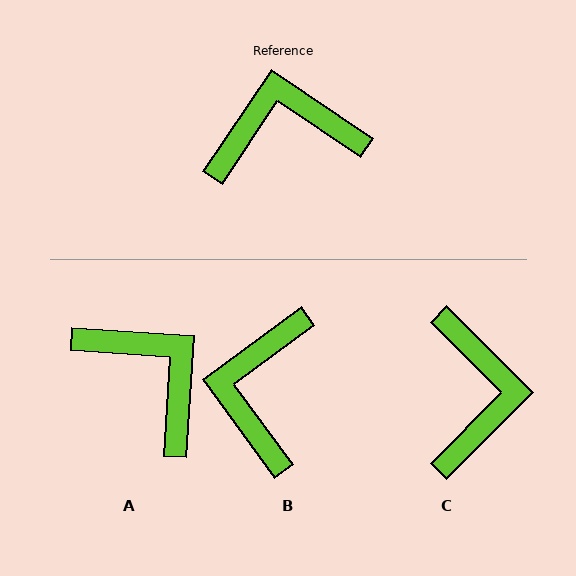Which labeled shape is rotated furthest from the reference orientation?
C, about 101 degrees away.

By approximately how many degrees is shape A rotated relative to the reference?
Approximately 60 degrees clockwise.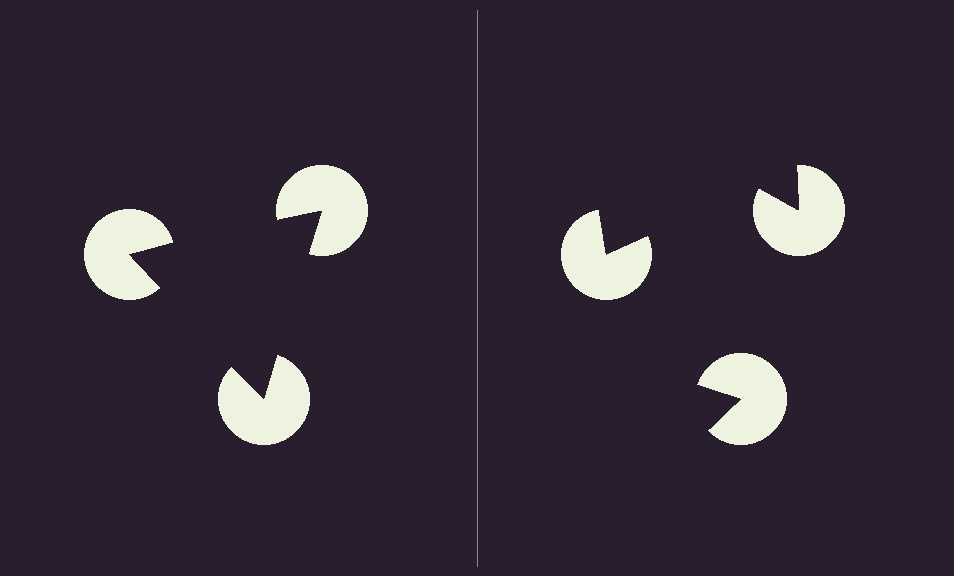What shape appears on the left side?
An illusory triangle.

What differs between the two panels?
The pac-man discs are positioned identically on both sides; only the wedge orientations differ. On the left they align to a triangle; on the right they are misaligned.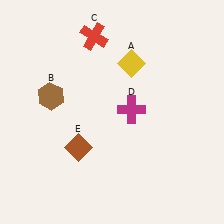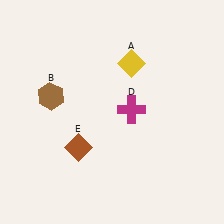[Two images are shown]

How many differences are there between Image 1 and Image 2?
There is 1 difference between the two images.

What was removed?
The red cross (C) was removed in Image 2.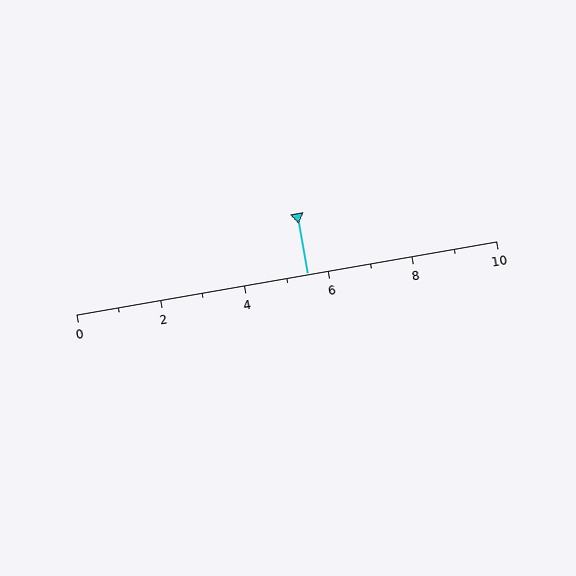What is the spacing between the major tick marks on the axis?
The major ticks are spaced 2 apart.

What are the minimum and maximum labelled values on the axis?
The axis runs from 0 to 10.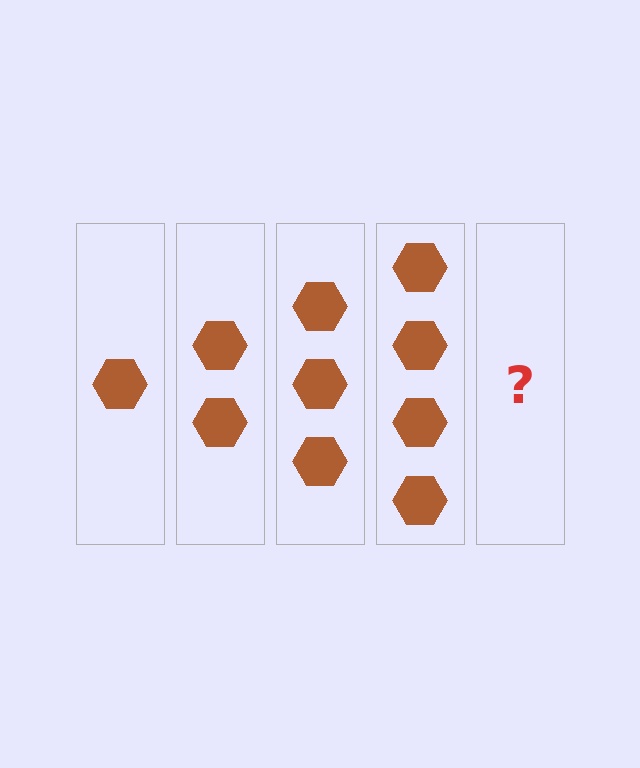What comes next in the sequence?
The next element should be 5 hexagons.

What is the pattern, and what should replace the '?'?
The pattern is that each step adds one more hexagon. The '?' should be 5 hexagons.